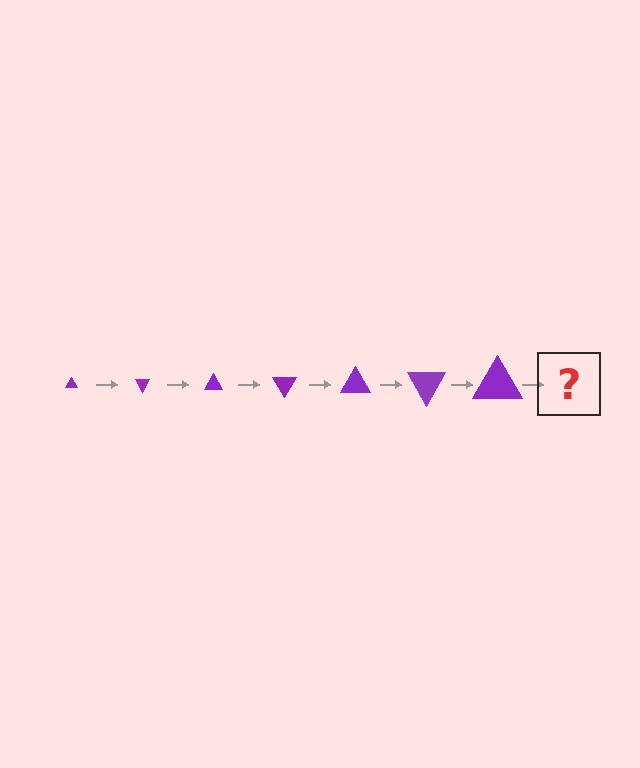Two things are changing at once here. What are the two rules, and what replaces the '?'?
The two rules are that the triangle grows larger each step and it rotates 60 degrees each step. The '?' should be a triangle, larger than the previous one and rotated 420 degrees from the start.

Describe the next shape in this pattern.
It should be a triangle, larger than the previous one and rotated 420 degrees from the start.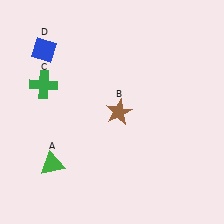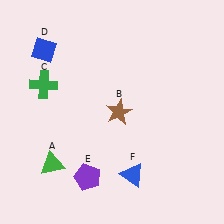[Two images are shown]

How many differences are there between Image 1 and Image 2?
There are 2 differences between the two images.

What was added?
A purple pentagon (E), a blue triangle (F) were added in Image 2.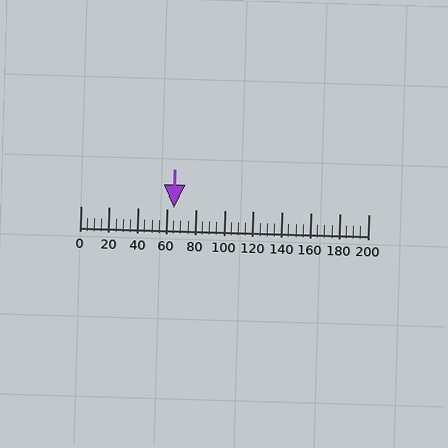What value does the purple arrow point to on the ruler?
The purple arrow points to approximately 65.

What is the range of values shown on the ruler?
The ruler shows values from 0 to 200.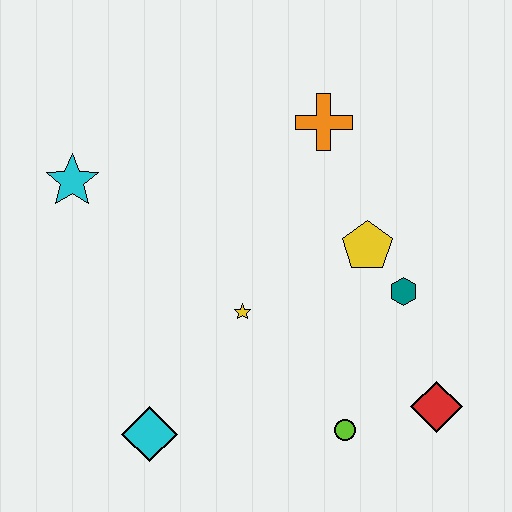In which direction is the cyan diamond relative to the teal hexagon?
The cyan diamond is to the left of the teal hexagon.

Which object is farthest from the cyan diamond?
The orange cross is farthest from the cyan diamond.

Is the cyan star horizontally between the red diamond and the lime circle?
No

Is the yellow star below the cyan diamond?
No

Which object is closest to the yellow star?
The yellow pentagon is closest to the yellow star.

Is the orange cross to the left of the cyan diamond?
No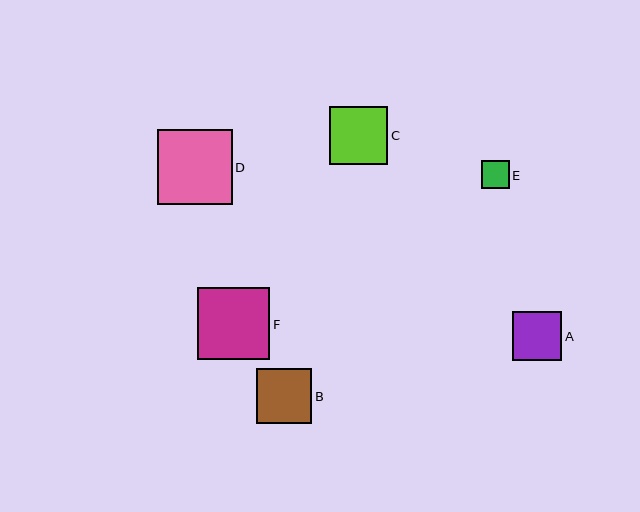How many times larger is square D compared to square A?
Square D is approximately 1.5 times the size of square A.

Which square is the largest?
Square D is the largest with a size of approximately 75 pixels.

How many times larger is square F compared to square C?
Square F is approximately 1.2 times the size of square C.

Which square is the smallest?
Square E is the smallest with a size of approximately 28 pixels.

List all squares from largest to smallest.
From largest to smallest: D, F, C, B, A, E.